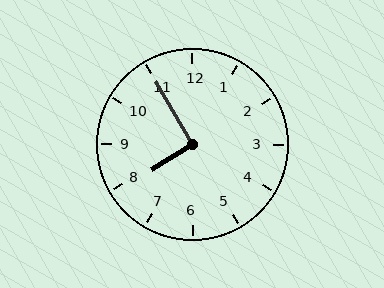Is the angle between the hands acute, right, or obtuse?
It is right.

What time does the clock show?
7:55.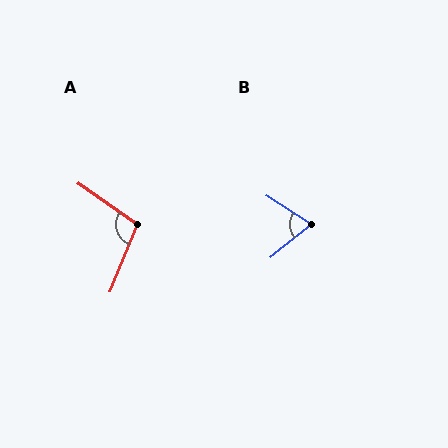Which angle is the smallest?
B, at approximately 72 degrees.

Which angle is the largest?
A, at approximately 103 degrees.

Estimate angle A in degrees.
Approximately 103 degrees.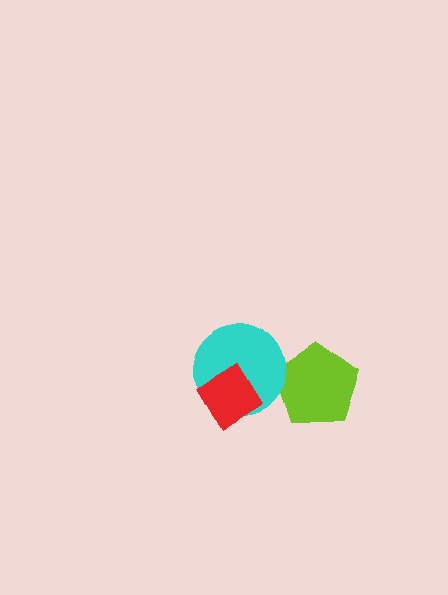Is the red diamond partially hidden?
No, no other shape covers it.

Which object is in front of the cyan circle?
The red diamond is in front of the cyan circle.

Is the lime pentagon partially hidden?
Yes, it is partially covered by another shape.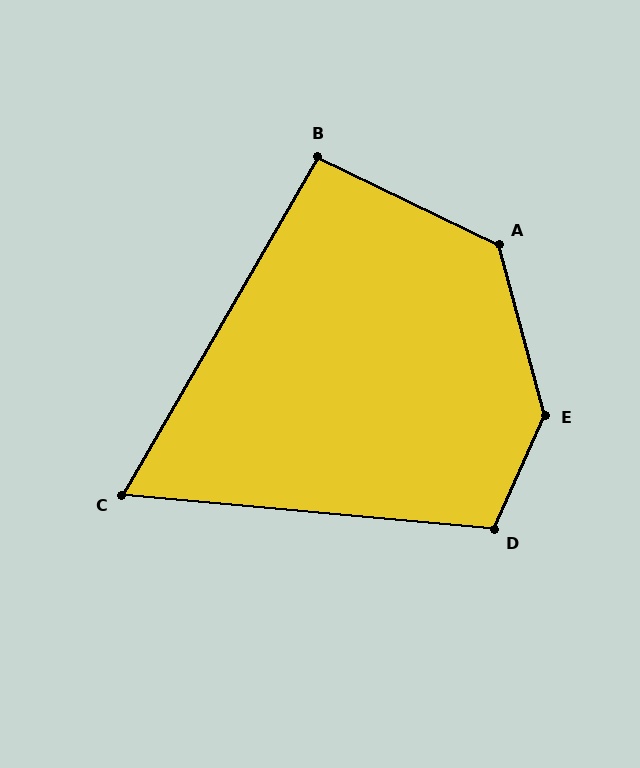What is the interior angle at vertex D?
Approximately 109 degrees (obtuse).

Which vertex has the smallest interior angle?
C, at approximately 65 degrees.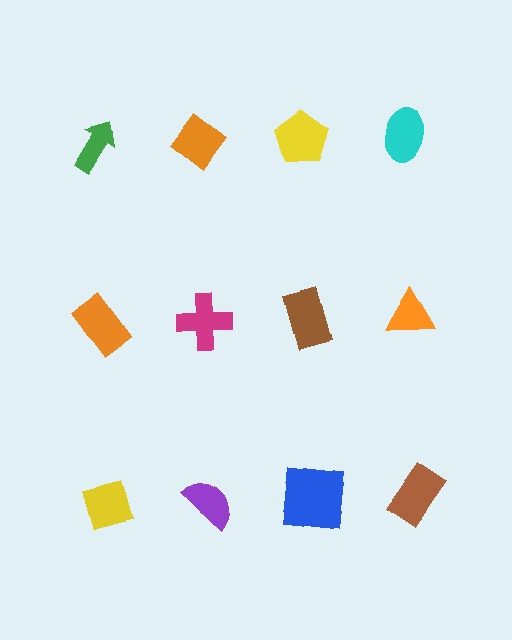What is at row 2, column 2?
A magenta cross.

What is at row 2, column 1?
An orange rectangle.